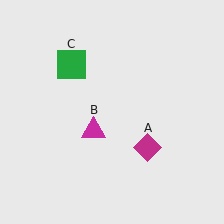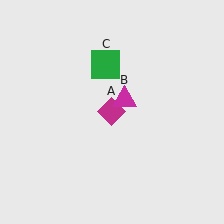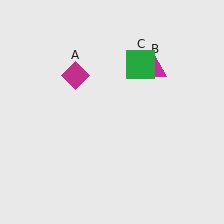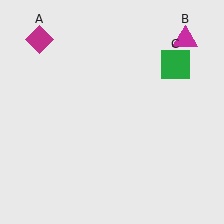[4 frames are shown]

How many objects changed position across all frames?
3 objects changed position: magenta diamond (object A), magenta triangle (object B), green square (object C).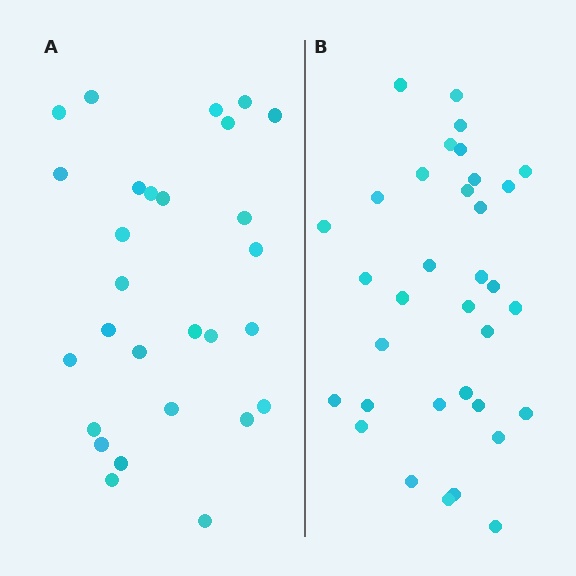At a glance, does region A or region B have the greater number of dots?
Region B (the right region) has more dots.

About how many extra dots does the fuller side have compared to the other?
Region B has about 6 more dots than region A.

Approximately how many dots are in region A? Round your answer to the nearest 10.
About 30 dots. (The exact count is 28, which rounds to 30.)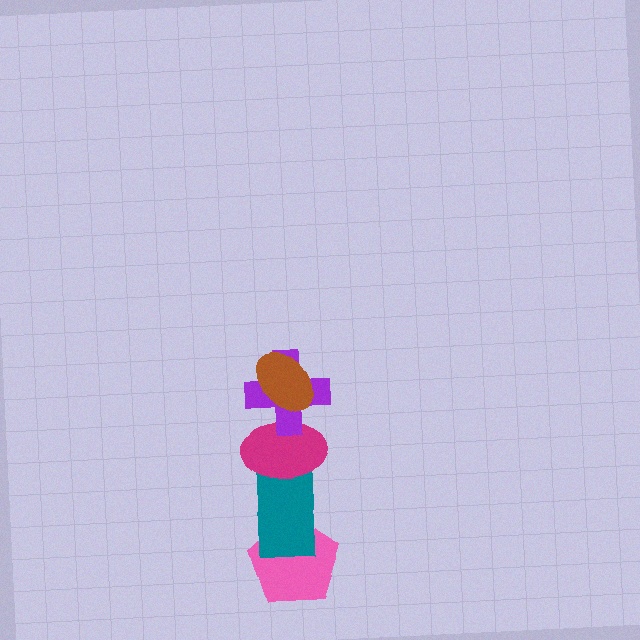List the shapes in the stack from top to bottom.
From top to bottom: the brown ellipse, the purple cross, the magenta ellipse, the teal rectangle, the pink pentagon.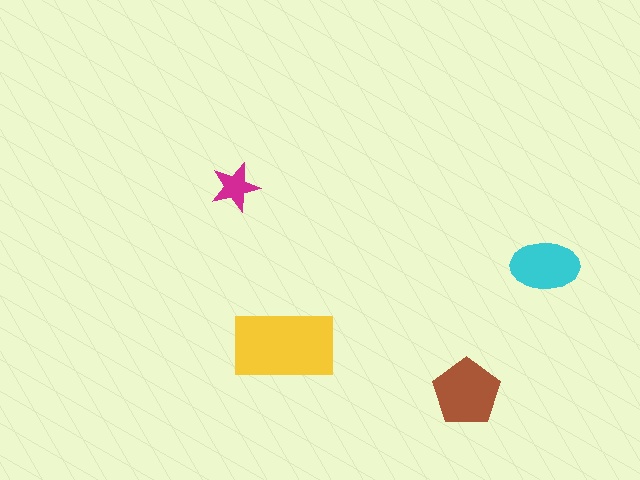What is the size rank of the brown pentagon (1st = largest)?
2nd.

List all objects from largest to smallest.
The yellow rectangle, the brown pentagon, the cyan ellipse, the magenta star.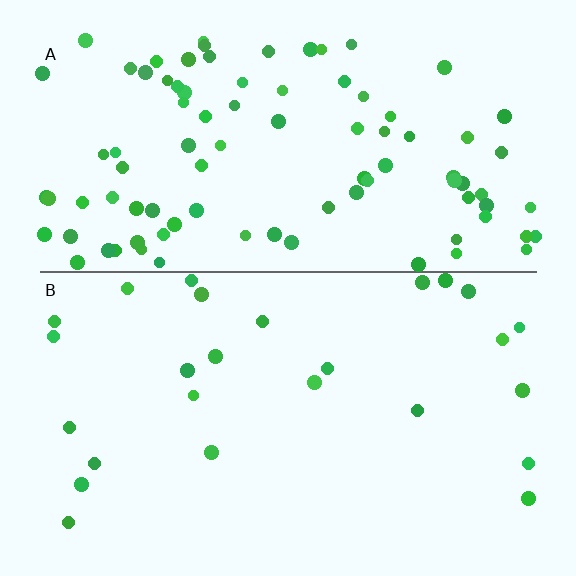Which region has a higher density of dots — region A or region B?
A (the top).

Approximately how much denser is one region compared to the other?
Approximately 3.5× — region A over region B.